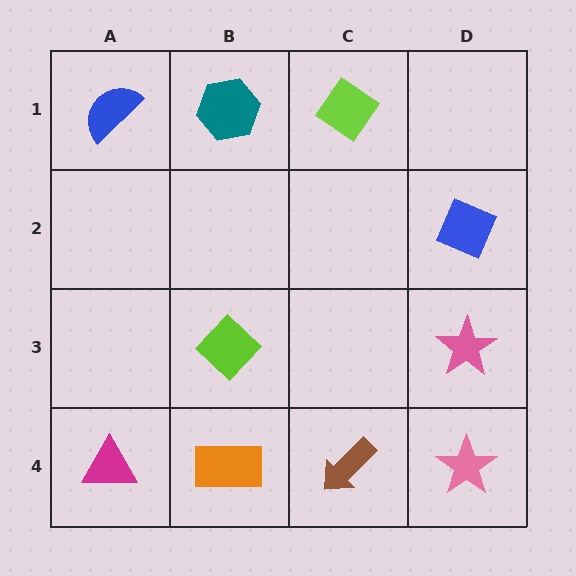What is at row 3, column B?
A lime diamond.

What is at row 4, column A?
A magenta triangle.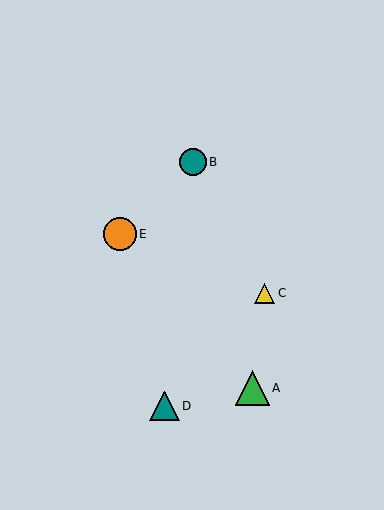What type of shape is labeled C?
Shape C is a yellow triangle.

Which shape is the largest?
The green triangle (labeled A) is the largest.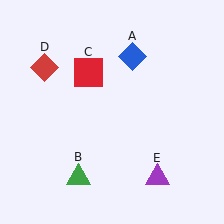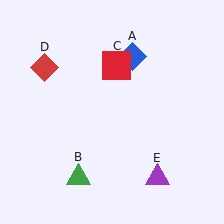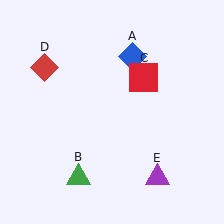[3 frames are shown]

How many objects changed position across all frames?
1 object changed position: red square (object C).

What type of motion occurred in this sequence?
The red square (object C) rotated clockwise around the center of the scene.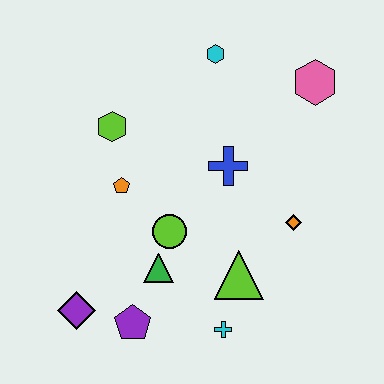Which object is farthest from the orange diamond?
The purple diamond is farthest from the orange diamond.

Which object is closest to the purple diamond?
The purple pentagon is closest to the purple diamond.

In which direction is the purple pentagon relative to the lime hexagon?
The purple pentagon is below the lime hexagon.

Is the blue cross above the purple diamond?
Yes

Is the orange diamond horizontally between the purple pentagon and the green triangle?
No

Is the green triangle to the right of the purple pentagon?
Yes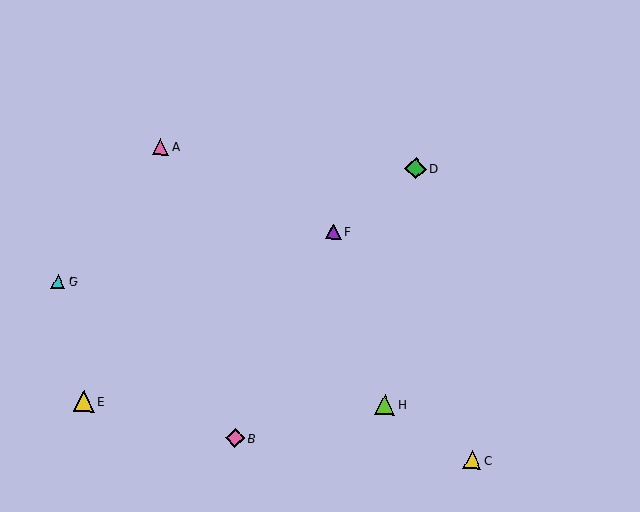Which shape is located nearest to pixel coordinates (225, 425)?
The pink diamond (labeled B) at (235, 438) is nearest to that location.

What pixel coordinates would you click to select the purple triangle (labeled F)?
Click at (334, 232) to select the purple triangle F.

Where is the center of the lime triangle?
The center of the lime triangle is at (385, 405).